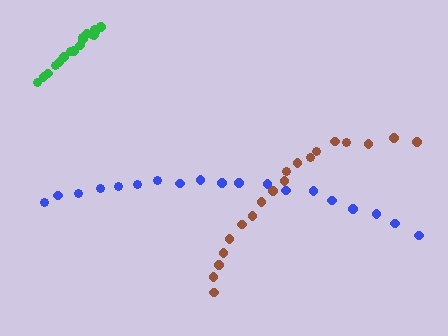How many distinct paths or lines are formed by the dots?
There are 3 distinct paths.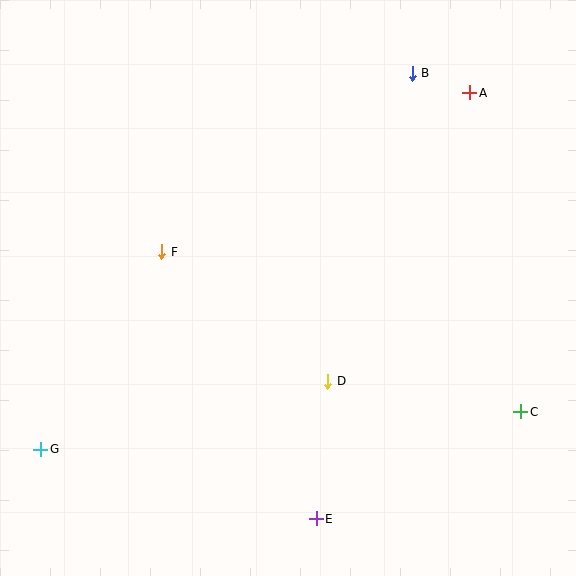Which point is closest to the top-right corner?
Point A is closest to the top-right corner.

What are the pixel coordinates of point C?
Point C is at (521, 412).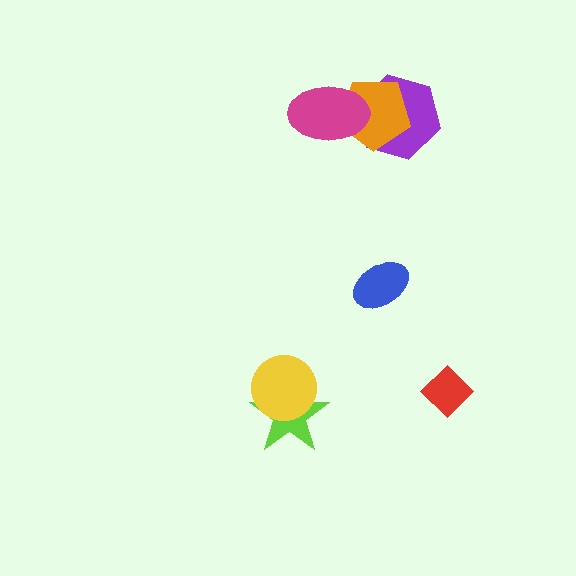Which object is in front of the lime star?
The yellow circle is in front of the lime star.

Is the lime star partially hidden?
Yes, it is partially covered by another shape.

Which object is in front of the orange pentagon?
The magenta ellipse is in front of the orange pentagon.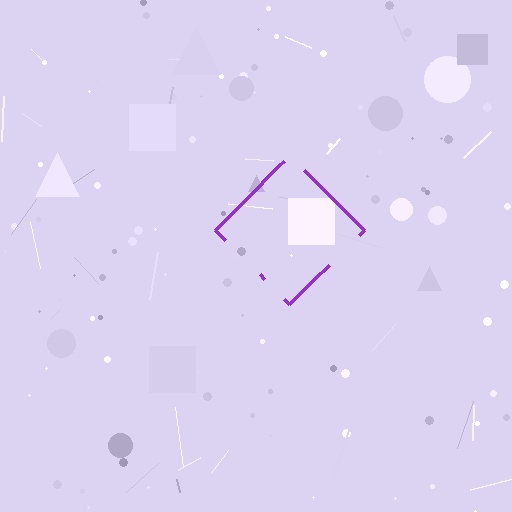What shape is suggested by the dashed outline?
The dashed outline suggests a diamond.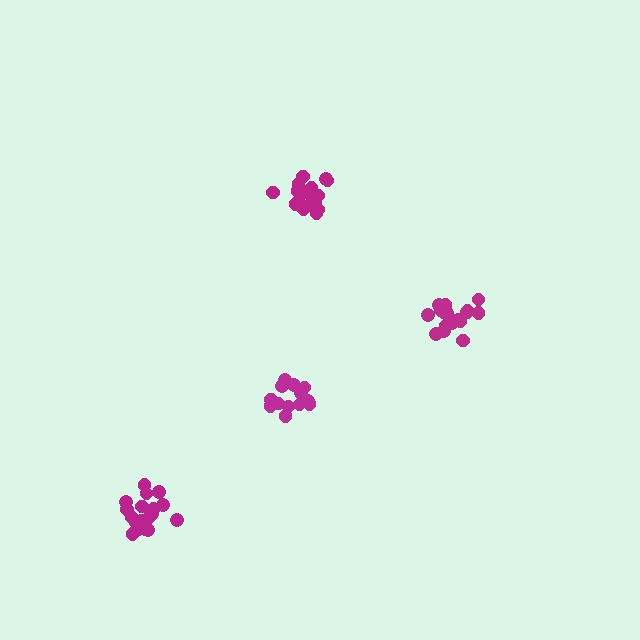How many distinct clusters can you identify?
There are 4 distinct clusters.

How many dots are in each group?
Group 1: 17 dots, Group 2: 13 dots, Group 3: 18 dots, Group 4: 19 dots (67 total).